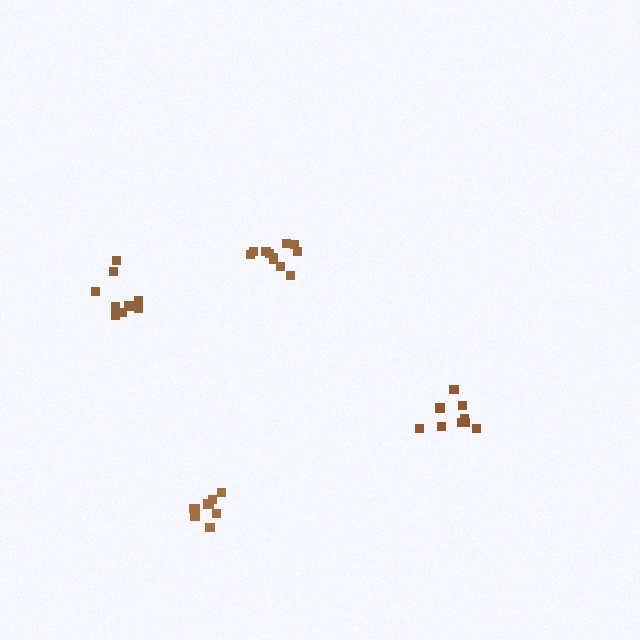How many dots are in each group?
Group 1: 12 dots, Group 2: 9 dots, Group 3: 10 dots, Group 4: 10 dots (41 total).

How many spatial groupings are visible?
There are 4 spatial groupings.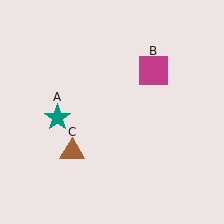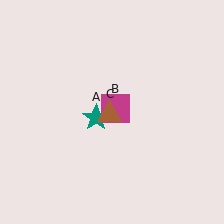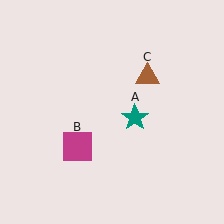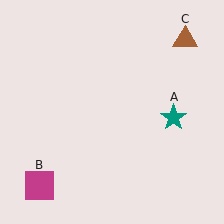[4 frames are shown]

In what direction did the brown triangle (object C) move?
The brown triangle (object C) moved up and to the right.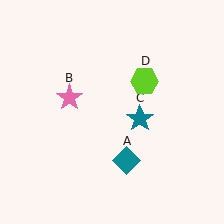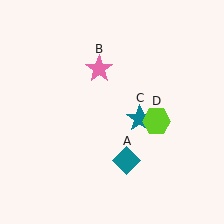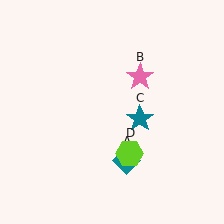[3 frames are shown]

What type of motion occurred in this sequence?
The pink star (object B), lime hexagon (object D) rotated clockwise around the center of the scene.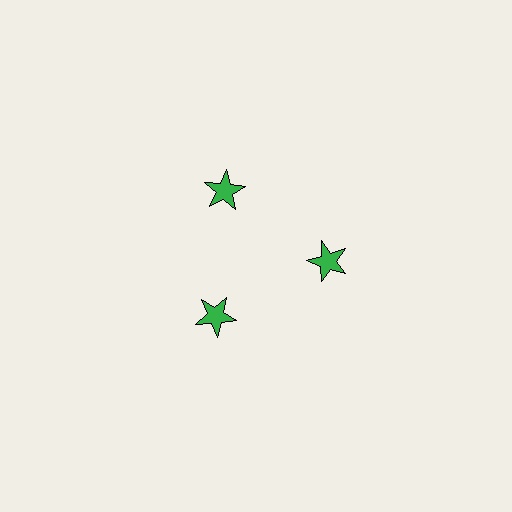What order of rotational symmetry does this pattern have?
This pattern has 3-fold rotational symmetry.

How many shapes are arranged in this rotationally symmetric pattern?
There are 3 shapes, arranged in 3 groups of 1.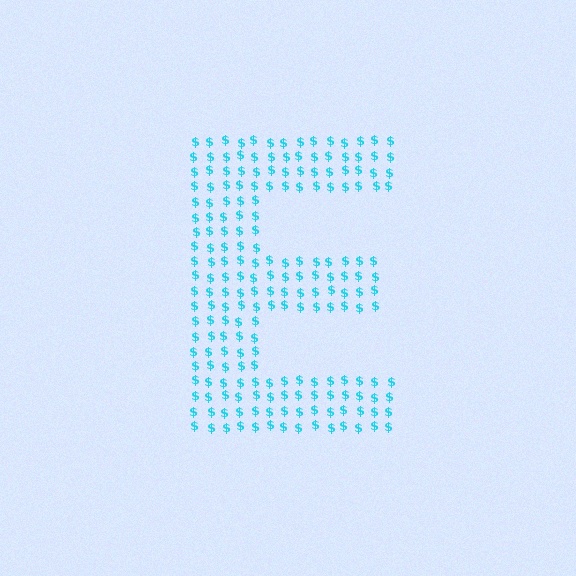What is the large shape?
The large shape is the letter E.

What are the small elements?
The small elements are dollar signs.